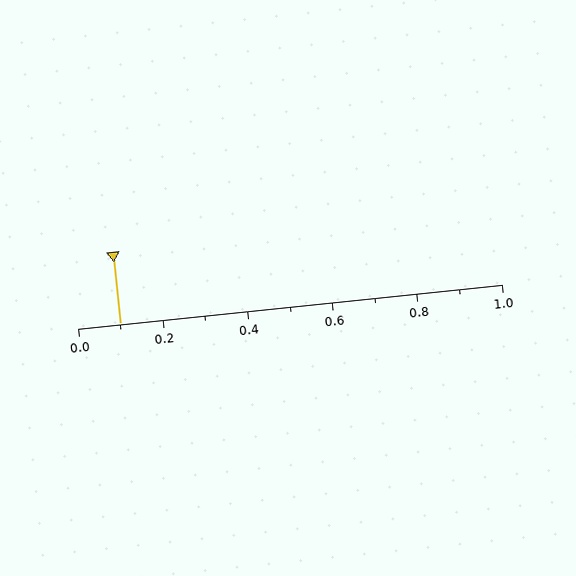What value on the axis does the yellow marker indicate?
The marker indicates approximately 0.1.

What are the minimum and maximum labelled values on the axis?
The axis runs from 0.0 to 1.0.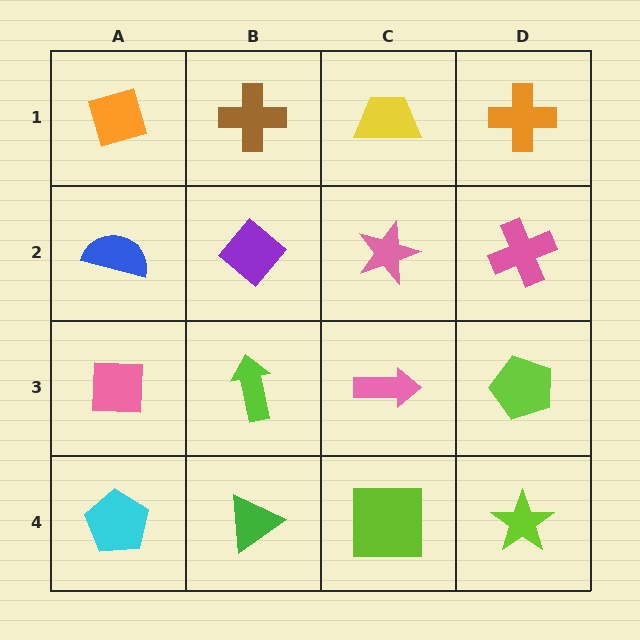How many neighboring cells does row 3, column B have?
4.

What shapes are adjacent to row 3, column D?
A pink cross (row 2, column D), a lime star (row 4, column D), a pink arrow (row 3, column C).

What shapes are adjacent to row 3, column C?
A pink star (row 2, column C), a lime square (row 4, column C), a lime arrow (row 3, column B), a lime pentagon (row 3, column D).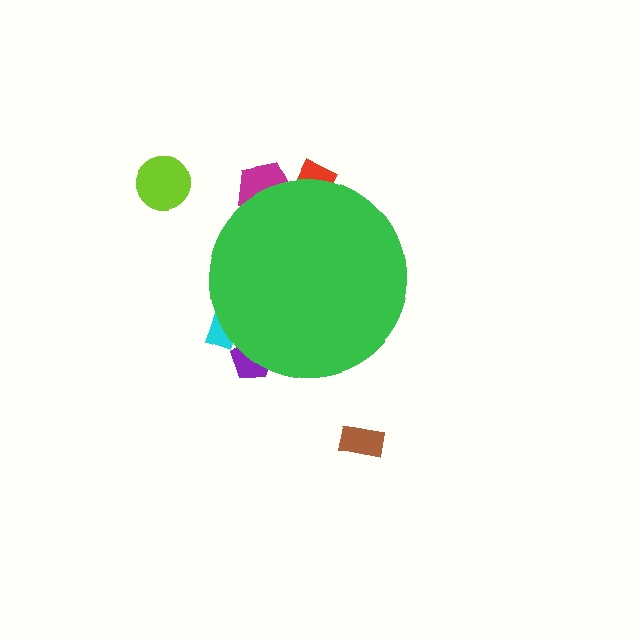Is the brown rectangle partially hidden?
No, the brown rectangle is fully visible.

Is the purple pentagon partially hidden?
Yes, the purple pentagon is partially hidden behind the green circle.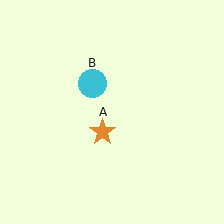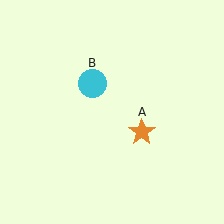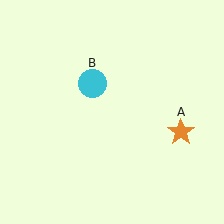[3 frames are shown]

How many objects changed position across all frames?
1 object changed position: orange star (object A).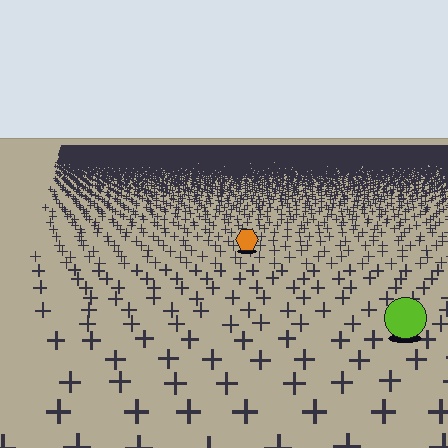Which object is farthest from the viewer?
The orange hexagon is farthest from the viewer. It appears smaller and the ground texture around it is denser.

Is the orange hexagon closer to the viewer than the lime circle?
No. The lime circle is closer — you can tell from the texture gradient: the ground texture is coarser near it.